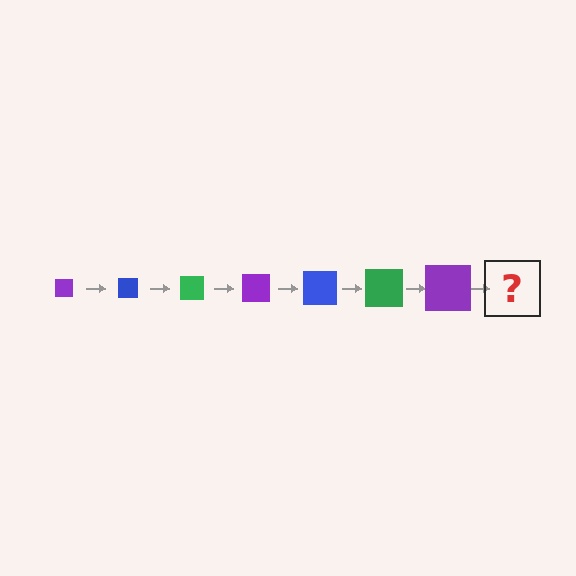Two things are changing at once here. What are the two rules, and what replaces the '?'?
The two rules are that the square grows larger each step and the color cycles through purple, blue, and green. The '?' should be a blue square, larger than the previous one.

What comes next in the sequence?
The next element should be a blue square, larger than the previous one.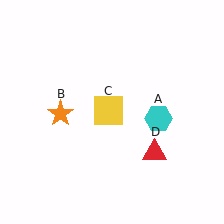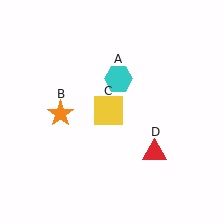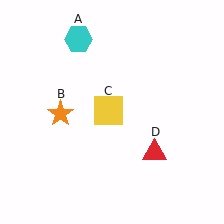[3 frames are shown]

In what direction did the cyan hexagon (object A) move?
The cyan hexagon (object A) moved up and to the left.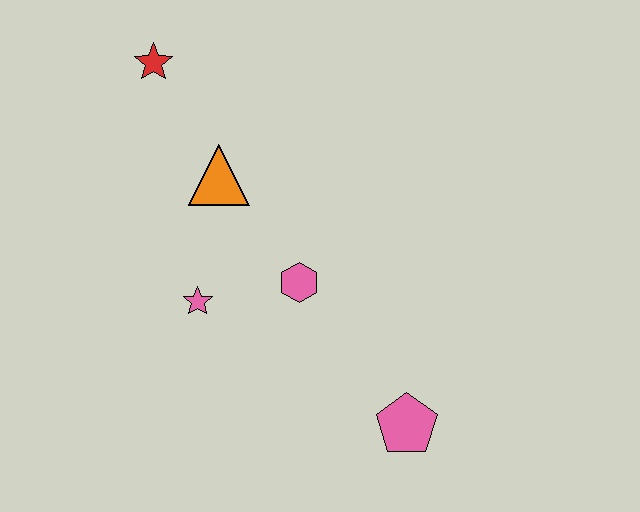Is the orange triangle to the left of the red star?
No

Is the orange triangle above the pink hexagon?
Yes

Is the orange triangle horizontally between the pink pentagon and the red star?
Yes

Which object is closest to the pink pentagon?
The pink hexagon is closest to the pink pentagon.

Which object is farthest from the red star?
The pink pentagon is farthest from the red star.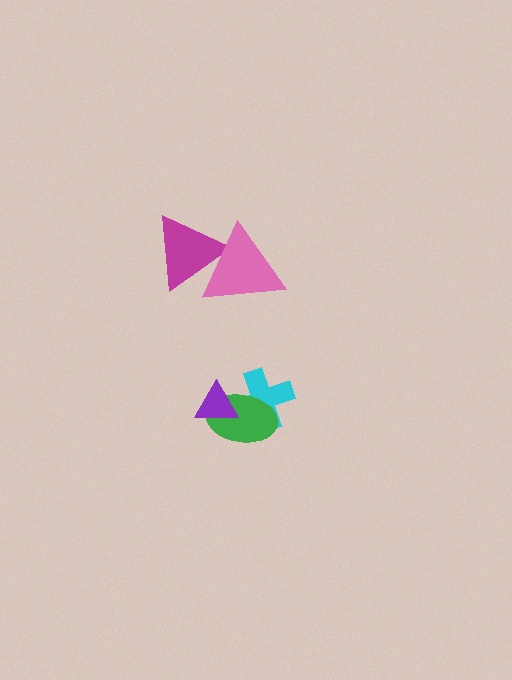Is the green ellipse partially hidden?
Yes, it is partially covered by another shape.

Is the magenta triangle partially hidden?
Yes, it is partially covered by another shape.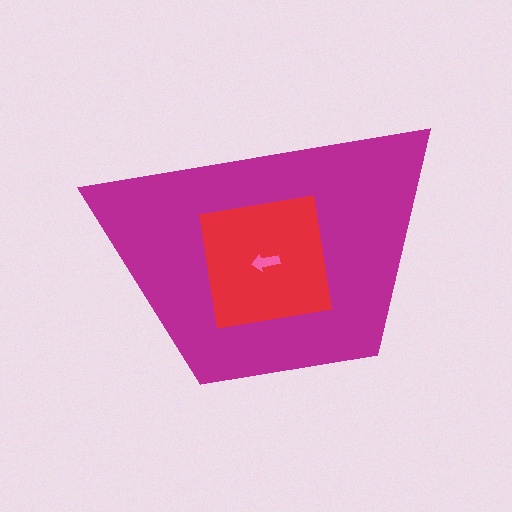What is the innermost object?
The pink arrow.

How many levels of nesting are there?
3.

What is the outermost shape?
The magenta trapezoid.